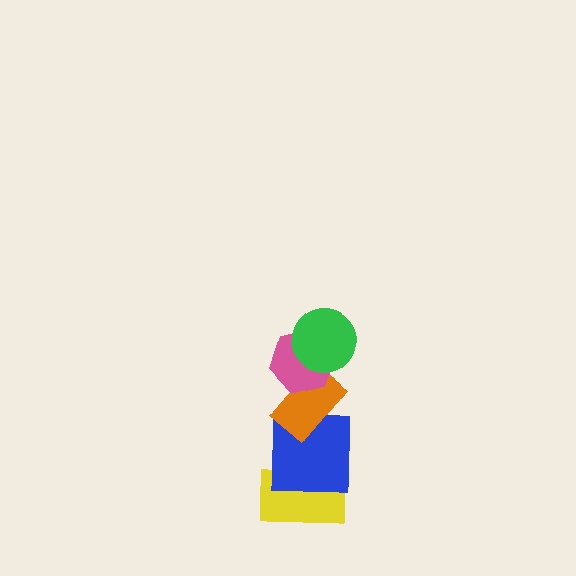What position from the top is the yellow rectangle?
The yellow rectangle is 5th from the top.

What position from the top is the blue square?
The blue square is 4th from the top.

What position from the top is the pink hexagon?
The pink hexagon is 2nd from the top.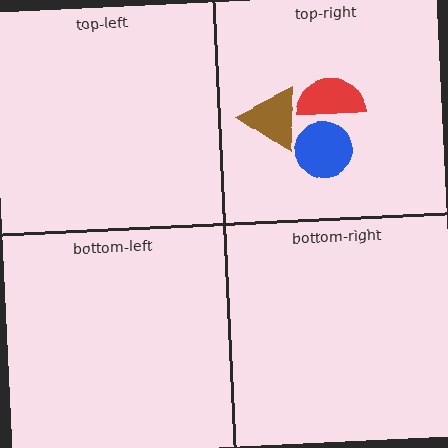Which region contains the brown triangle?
The top-right region.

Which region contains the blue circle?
The top-right region.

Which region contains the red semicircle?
The top-right region.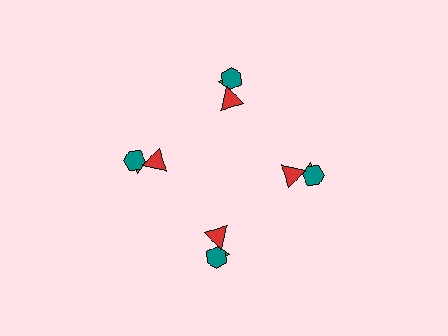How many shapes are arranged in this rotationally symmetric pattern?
There are 12 shapes, arranged in 4 groups of 3.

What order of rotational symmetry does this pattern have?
This pattern has 4-fold rotational symmetry.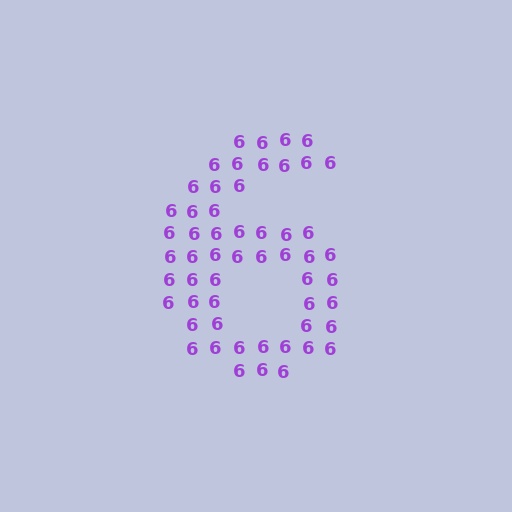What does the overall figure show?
The overall figure shows the digit 6.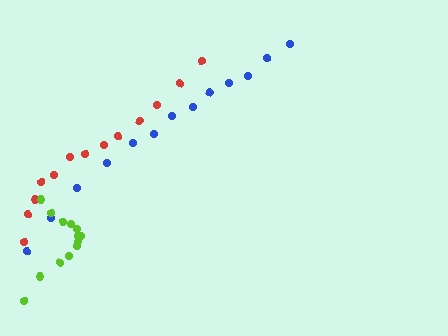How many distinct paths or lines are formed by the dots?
There are 3 distinct paths.